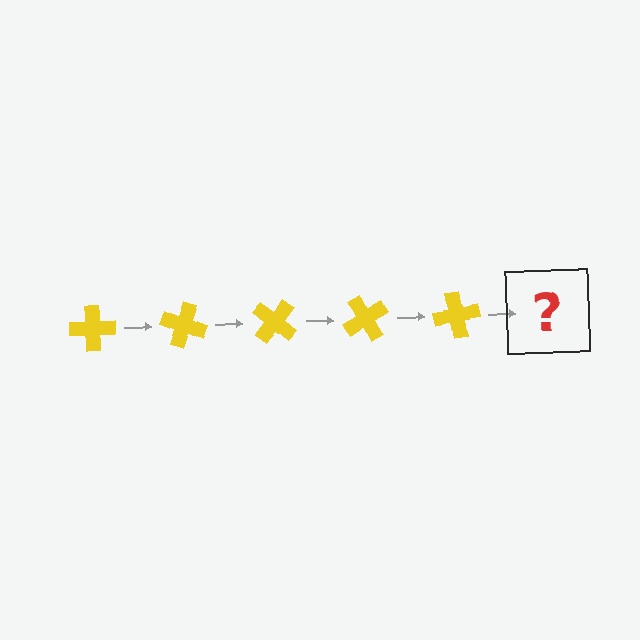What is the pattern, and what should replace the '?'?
The pattern is that the cross rotates 20 degrees each step. The '?' should be a yellow cross rotated 100 degrees.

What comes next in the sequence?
The next element should be a yellow cross rotated 100 degrees.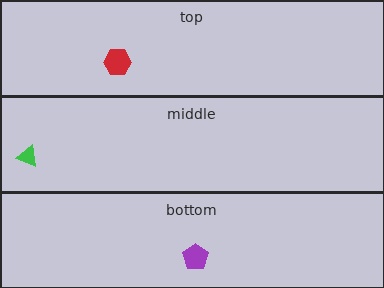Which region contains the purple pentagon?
The bottom region.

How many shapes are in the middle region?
1.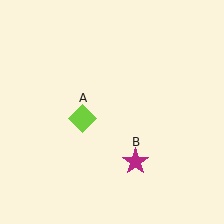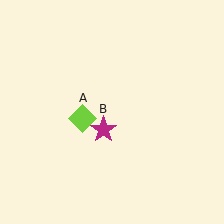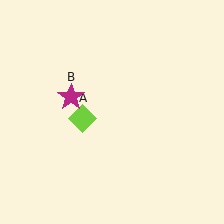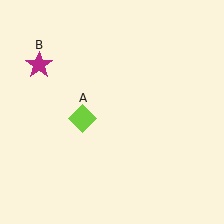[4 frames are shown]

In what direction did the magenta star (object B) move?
The magenta star (object B) moved up and to the left.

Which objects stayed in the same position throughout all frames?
Lime diamond (object A) remained stationary.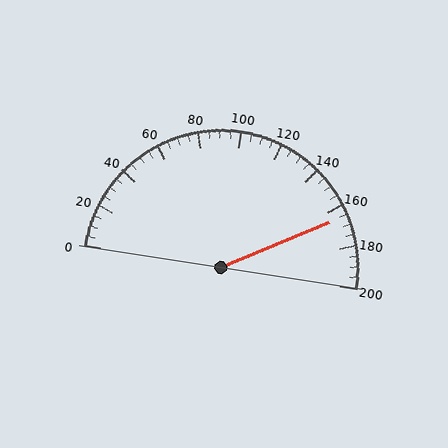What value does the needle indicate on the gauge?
The needle indicates approximately 165.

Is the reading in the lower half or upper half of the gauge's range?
The reading is in the upper half of the range (0 to 200).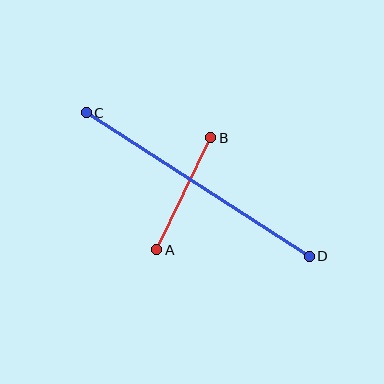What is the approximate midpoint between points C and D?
The midpoint is at approximately (198, 185) pixels.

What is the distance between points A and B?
The distance is approximately 124 pixels.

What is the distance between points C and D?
The distance is approximately 265 pixels.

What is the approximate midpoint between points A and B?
The midpoint is at approximately (184, 194) pixels.